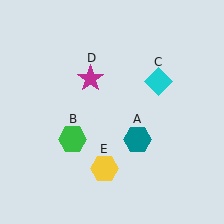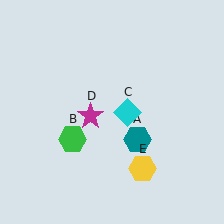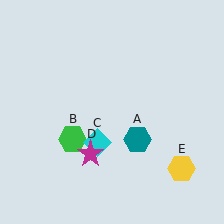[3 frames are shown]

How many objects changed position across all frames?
3 objects changed position: cyan diamond (object C), magenta star (object D), yellow hexagon (object E).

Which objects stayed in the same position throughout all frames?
Teal hexagon (object A) and green hexagon (object B) remained stationary.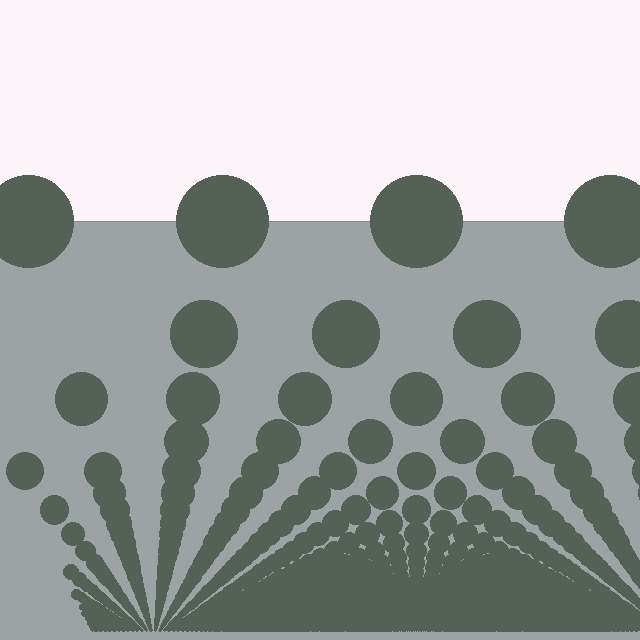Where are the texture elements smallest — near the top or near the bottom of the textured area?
Near the bottom.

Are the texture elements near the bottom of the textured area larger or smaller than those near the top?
Smaller. The gradient is inverted — elements near the bottom are smaller and denser.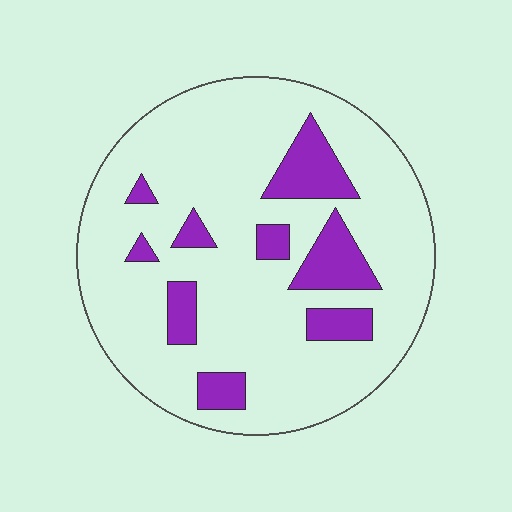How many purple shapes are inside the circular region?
9.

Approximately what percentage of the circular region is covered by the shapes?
Approximately 15%.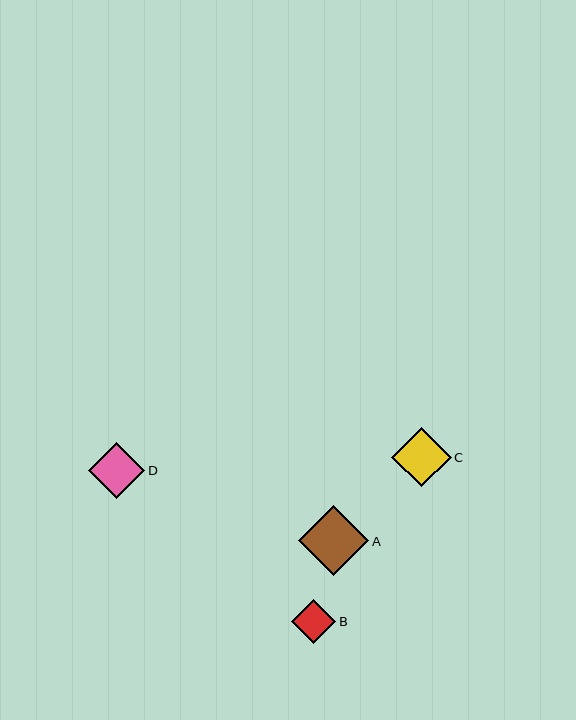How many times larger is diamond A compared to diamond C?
Diamond A is approximately 1.2 times the size of diamond C.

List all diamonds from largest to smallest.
From largest to smallest: A, C, D, B.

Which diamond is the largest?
Diamond A is the largest with a size of approximately 70 pixels.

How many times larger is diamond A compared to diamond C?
Diamond A is approximately 1.2 times the size of diamond C.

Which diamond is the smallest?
Diamond B is the smallest with a size of approximately 44 pixels.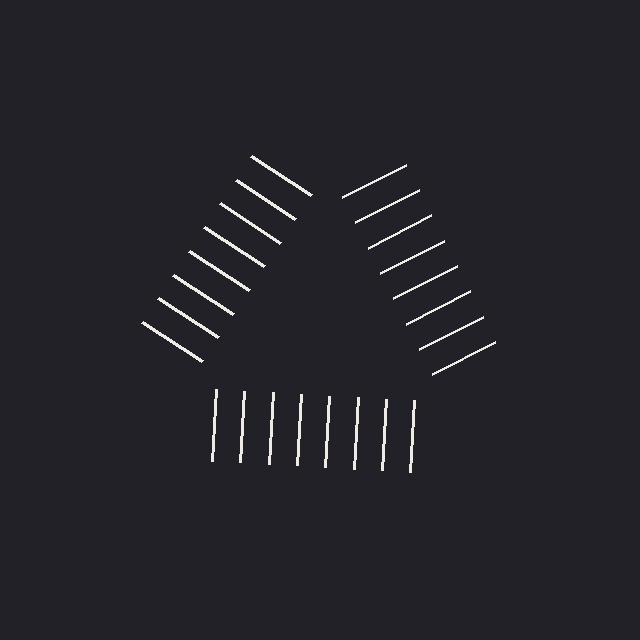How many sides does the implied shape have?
3 sides — the line-ends trace a triangle.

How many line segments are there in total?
24 — 8 along each of the 3 edges.